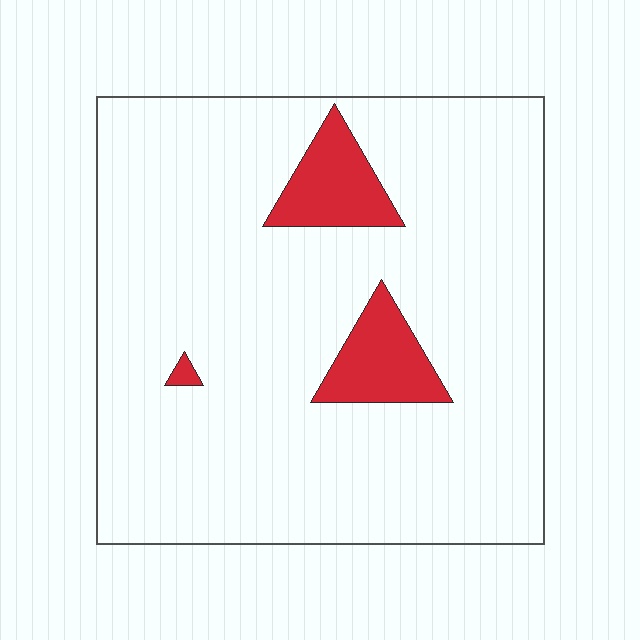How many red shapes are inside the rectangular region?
3.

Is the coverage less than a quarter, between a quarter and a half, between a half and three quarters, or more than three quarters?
Less than a quarter.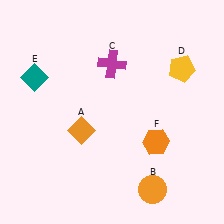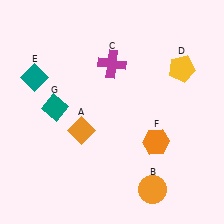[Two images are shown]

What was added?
A teal diamond (G) was added in Image 2.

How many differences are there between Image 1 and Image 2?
There is 1 difference between the two images.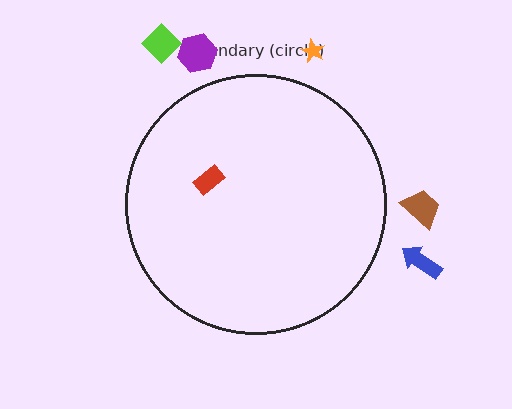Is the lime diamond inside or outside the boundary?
Outside.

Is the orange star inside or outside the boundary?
Outside.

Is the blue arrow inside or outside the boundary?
Outside.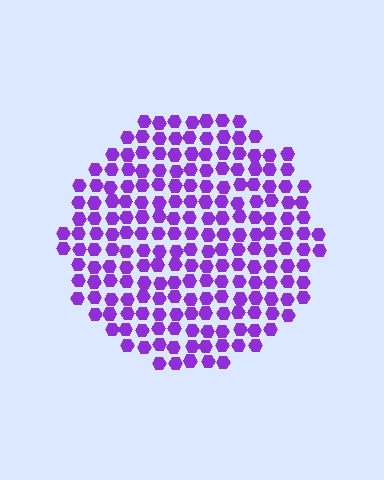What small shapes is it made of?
It is made of small hexagons.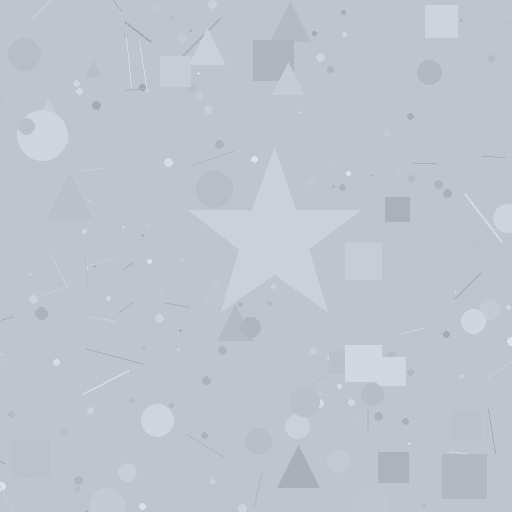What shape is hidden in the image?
A star is hidden in the image.